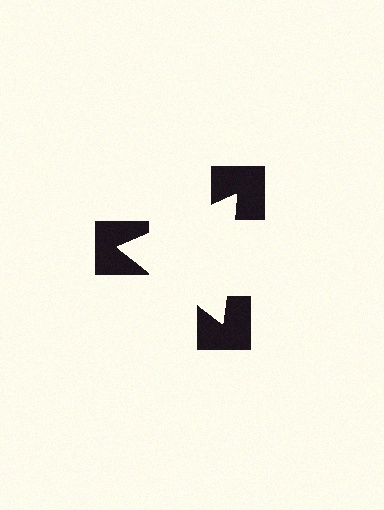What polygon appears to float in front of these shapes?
An illusory triangle — its edges are inferred from the aligned wedge cuts in the notched squares, not physically drawn.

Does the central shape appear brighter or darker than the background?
It typically appears slightly brighter than the background, even though no actual brightness change is drawn.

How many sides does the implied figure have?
3 sides.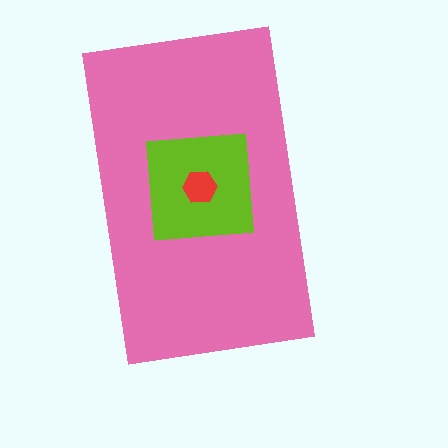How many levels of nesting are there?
3.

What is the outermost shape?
The pink rectangle.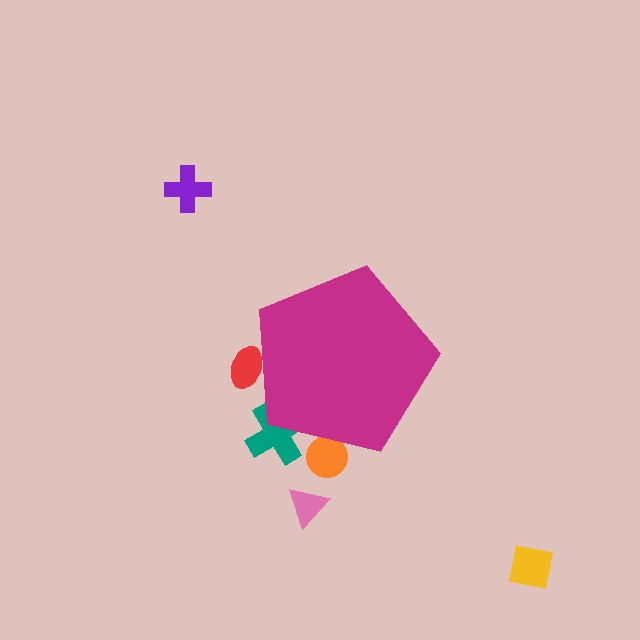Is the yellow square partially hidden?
No, the yellow square is fully visible.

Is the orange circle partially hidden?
Yes, the orange circle is partially hidden behind the magenta pentagon.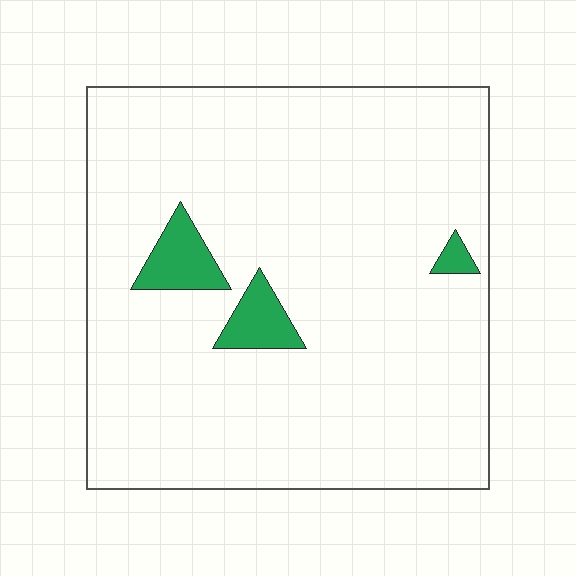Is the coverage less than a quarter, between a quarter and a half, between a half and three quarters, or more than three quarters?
Less than a quarter.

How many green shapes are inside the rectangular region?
3.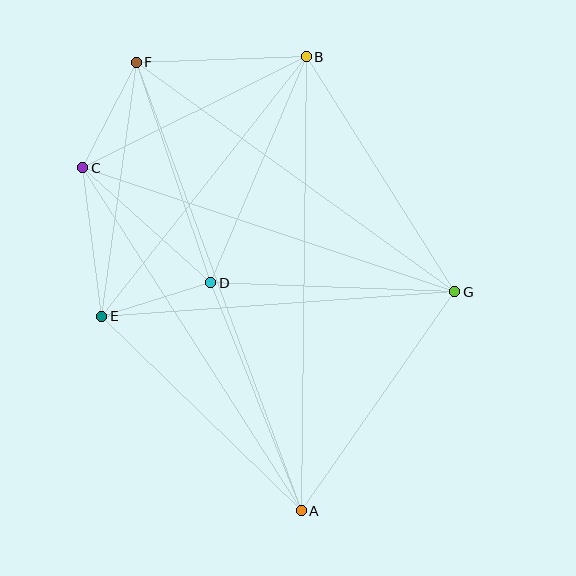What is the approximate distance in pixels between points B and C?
The distance between B and C is approximately 250 pixels.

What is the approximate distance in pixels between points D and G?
The distance between D and G is approximately 244 pixels.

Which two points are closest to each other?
Points D and E are closest to each other.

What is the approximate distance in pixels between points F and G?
The distance between F and G is approximately 393 pixels.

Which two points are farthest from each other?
Points A and F are farthest from each other.